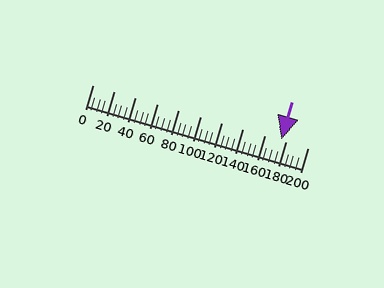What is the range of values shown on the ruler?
The ruler shows values from 0 to 200.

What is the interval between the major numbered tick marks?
The major tick marks are spaced 20 units apart.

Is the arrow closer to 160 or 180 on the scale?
The arrow is closer to 180.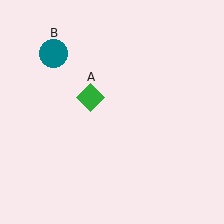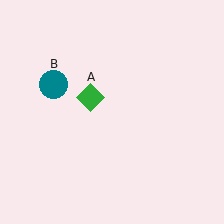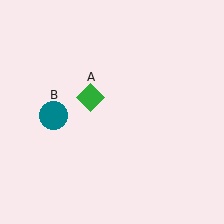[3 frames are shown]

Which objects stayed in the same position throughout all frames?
Green diamond (object A) remained stationary.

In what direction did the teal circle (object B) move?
The teal circle (object B) moved down.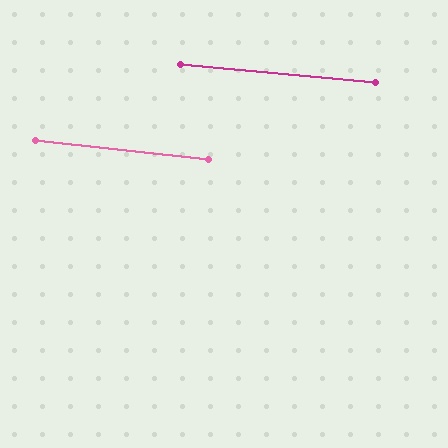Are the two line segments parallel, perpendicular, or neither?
Parallel — their directions differ by only 0.9°.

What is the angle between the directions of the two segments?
Approximately 1 degree.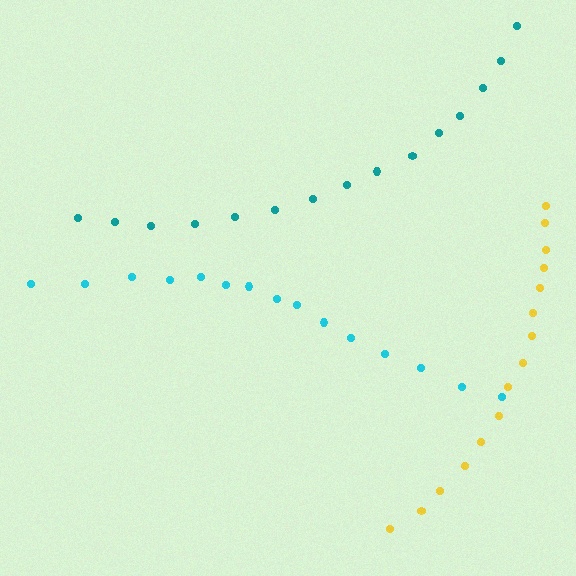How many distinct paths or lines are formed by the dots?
There are 3 distinct paths.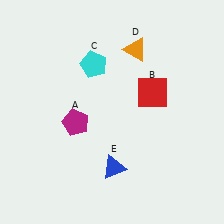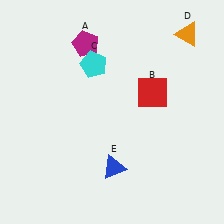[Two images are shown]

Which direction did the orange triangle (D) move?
The orange triangle (D) moved right.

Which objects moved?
The objects that moved are: the magenta pentagon (A), the orange triangle (D).